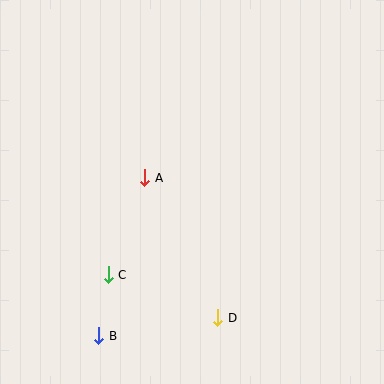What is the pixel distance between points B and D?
The distance between B and D is 120 pixels.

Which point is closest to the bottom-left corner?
Point B is closest to the bottom-left corner.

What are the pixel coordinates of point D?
Point D is at (218, 318).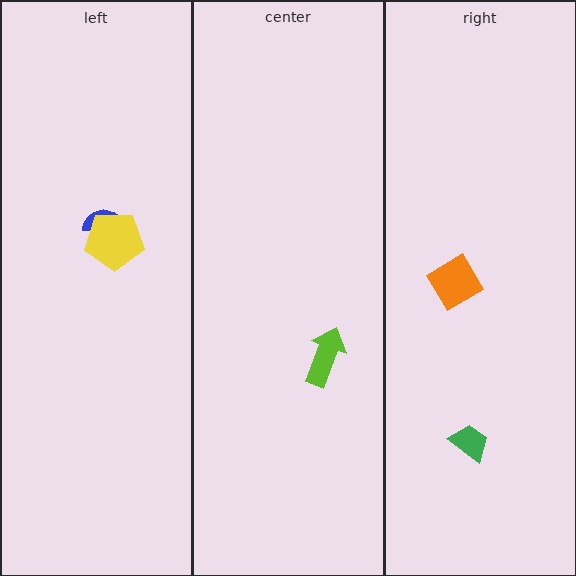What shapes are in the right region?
The green trapezoid, the orange diamond.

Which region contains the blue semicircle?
The left region.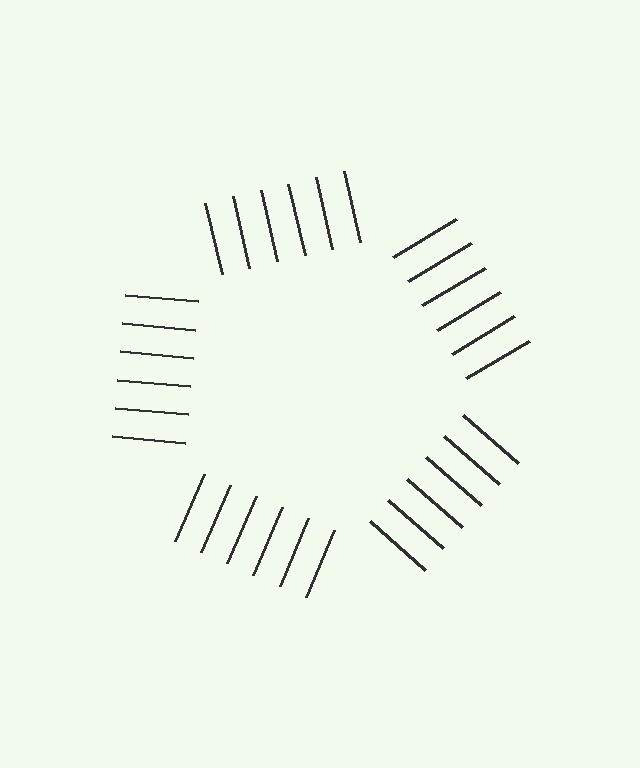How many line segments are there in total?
30 — 6 along each of the 5 edges.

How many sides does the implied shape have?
5 sides — the line-ends trace a pentagon.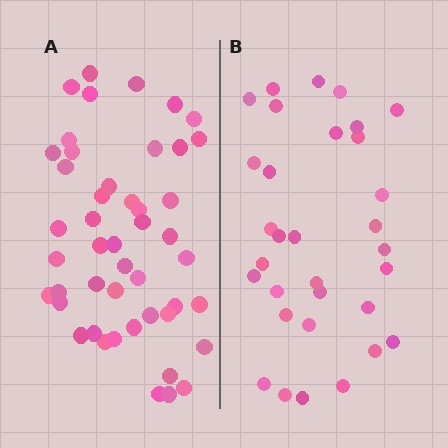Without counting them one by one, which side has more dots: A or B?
Region A (the left region) has more dots.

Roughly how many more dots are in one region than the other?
Region A has approximately 15 more dots than region B.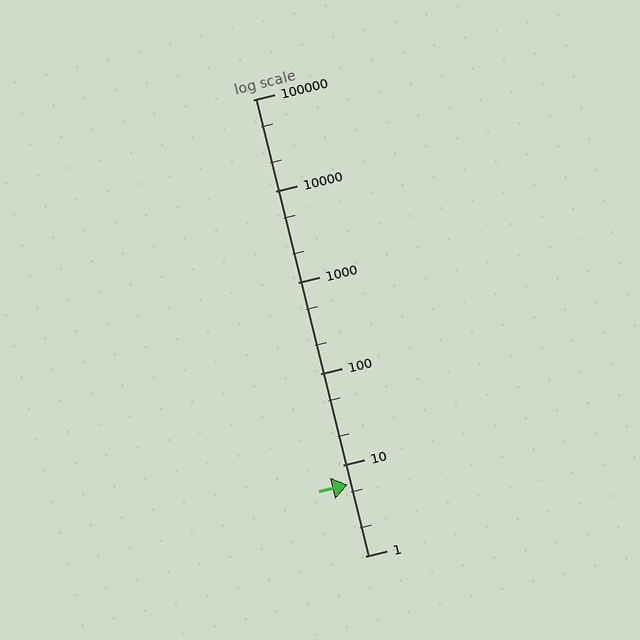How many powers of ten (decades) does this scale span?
The scale spans 5 decades, from 1 to 100000.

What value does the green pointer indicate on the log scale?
The pointer indicates approximately 6.1.